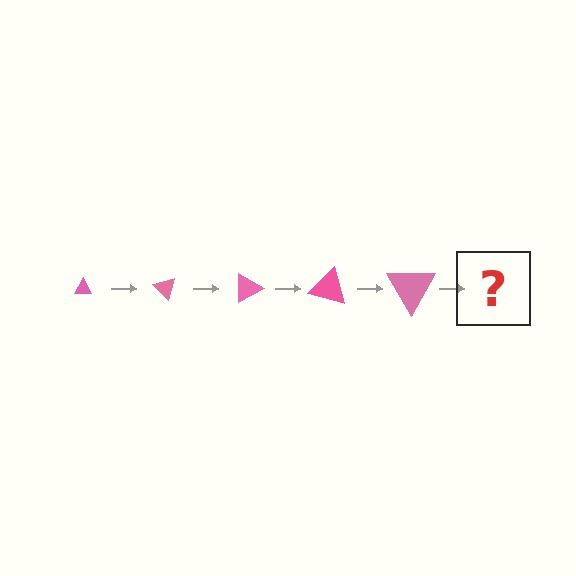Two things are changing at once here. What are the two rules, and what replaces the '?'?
The two rules are that the triangle grows larger each step and it rotates 45 degrees each step. The '?' should be a triangle, larger than the previous one and rotated 225 degrees from the start.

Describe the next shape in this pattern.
It should be a triangle, larger than the previous one and rotated 225 degrees from the start.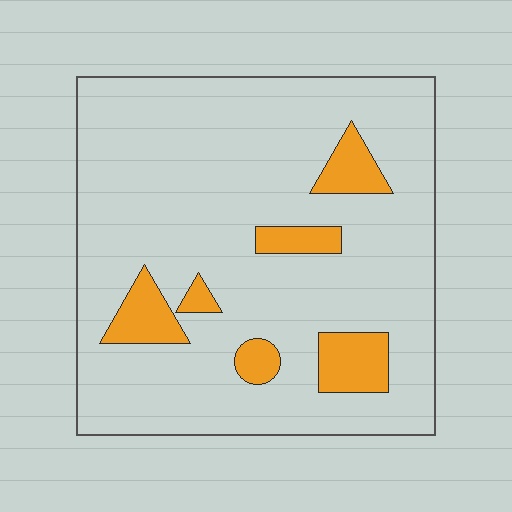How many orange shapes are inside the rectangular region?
6.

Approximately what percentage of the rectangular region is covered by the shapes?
Approximately 15%.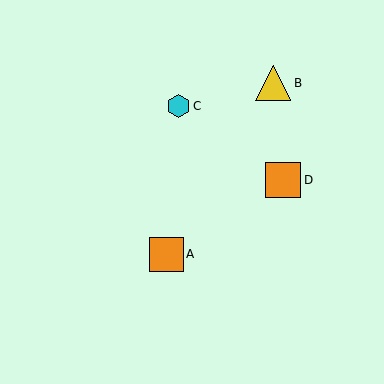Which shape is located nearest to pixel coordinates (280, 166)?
The orange square (labeled D) at (283, 180) is nearest to that location.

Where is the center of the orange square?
The center of the orange square is at (166, 254).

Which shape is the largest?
The yellow triangle (labeled B) is the largest.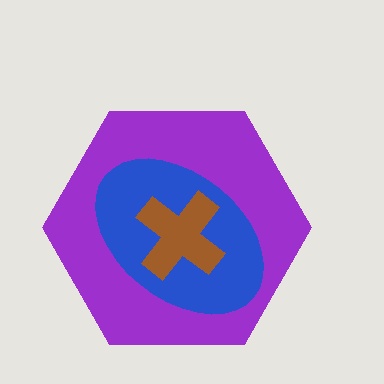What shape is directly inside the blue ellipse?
The brown cross.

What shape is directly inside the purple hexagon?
The blue ellipse.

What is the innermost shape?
The brown cross.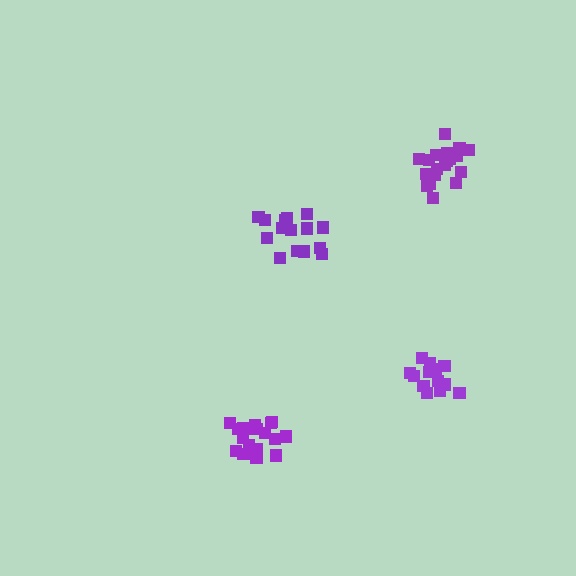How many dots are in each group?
Group 1: 19 dots, Group 2: 14 dots, Group 3: 15 dots, Group 4: 19 dots (67 total).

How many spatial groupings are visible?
There are 4 spatial groupings.